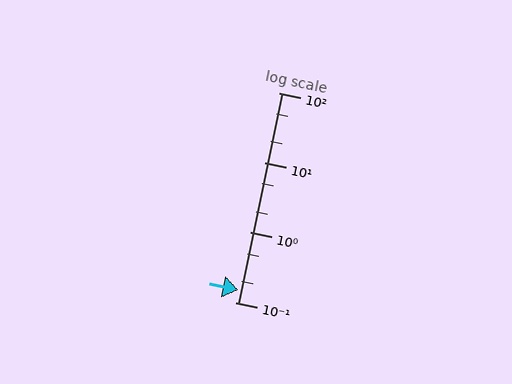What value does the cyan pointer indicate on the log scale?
The pointer indicates approximately 0.15.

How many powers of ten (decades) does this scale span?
The scale spans 3 decades, from 0.1 to 100.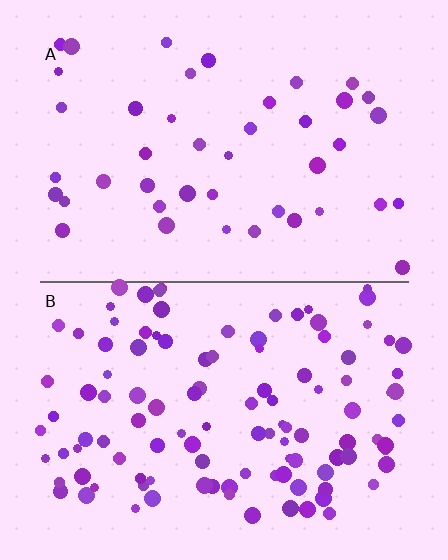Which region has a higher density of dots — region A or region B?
B (the bottom).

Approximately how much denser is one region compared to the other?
Approximately 2.7× — region B over region A.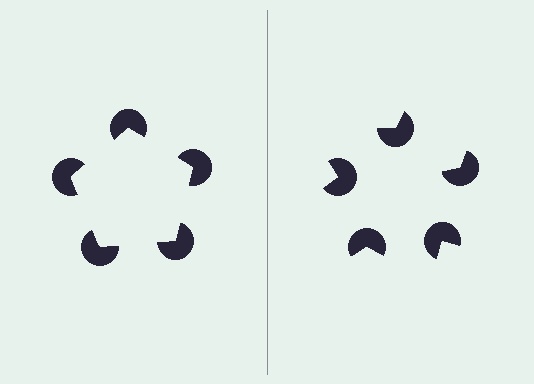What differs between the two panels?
The pac-man discs are positioned identically on both sides; only the wedge orientations differ. On the left they align to a pentagon; on the right they are misaligned.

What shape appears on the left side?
An illusory pentagon.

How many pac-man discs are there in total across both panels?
10 — 5 on each side.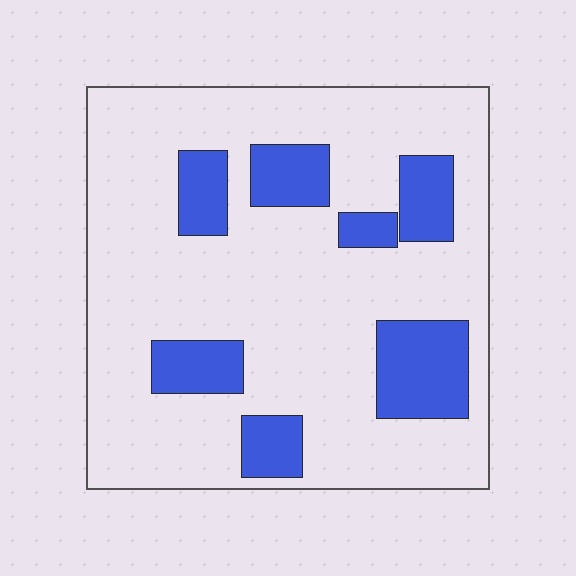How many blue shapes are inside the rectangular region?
7.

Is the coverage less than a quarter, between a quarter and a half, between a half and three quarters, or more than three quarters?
Less than a quarter.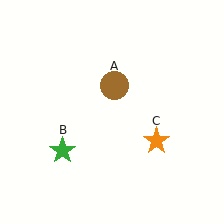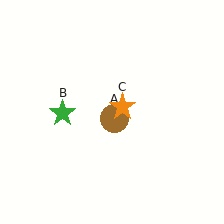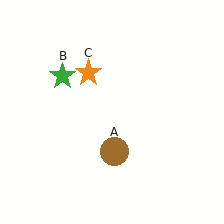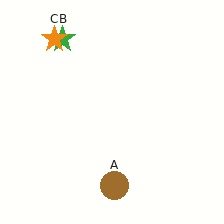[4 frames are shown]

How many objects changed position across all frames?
3 objects changed position: brown circle (object A), green star (object B), orange star (object C).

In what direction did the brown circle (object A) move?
The brown circle (object A) moved down.